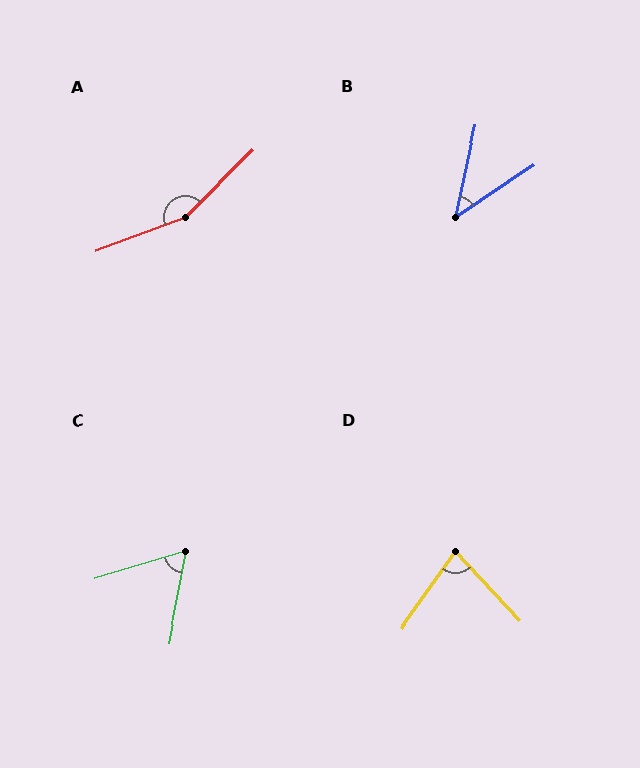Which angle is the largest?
A, at approximately 156 degrees.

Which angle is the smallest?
B, at approximately 44 degrees.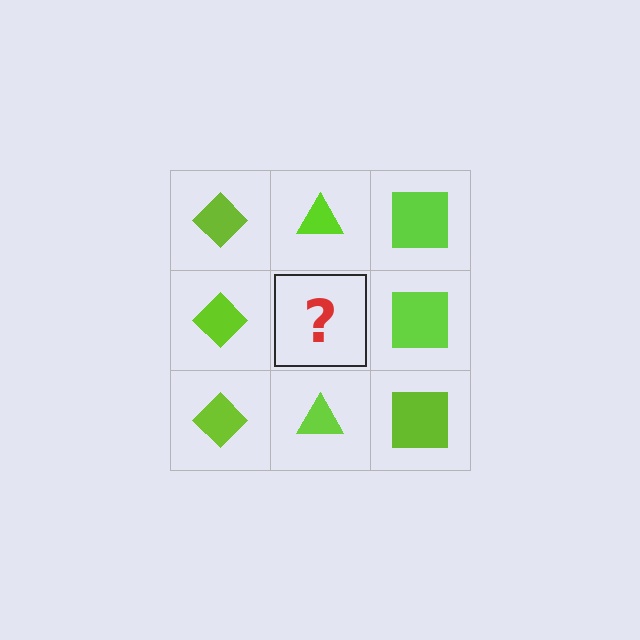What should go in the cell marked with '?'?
The missing cell should contain a lime triangle.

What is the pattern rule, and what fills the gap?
The rule is that each column has a consistent shape. The gap should be filled with a lime triangle.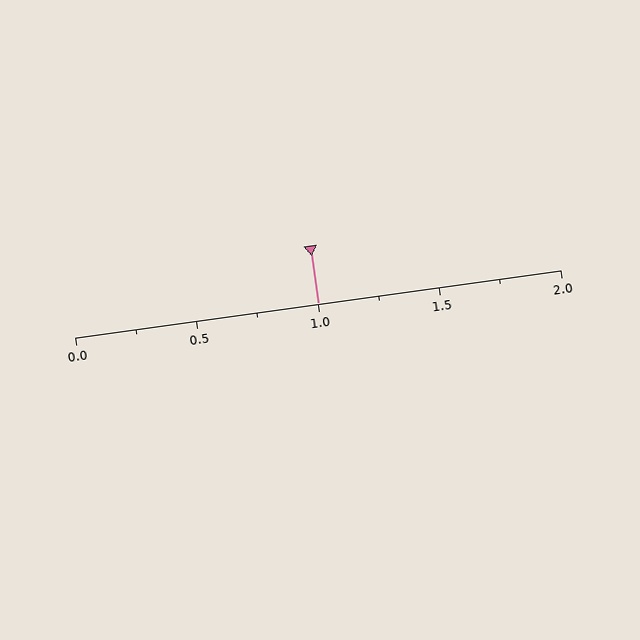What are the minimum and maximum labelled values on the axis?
The axis runs from 0.0 to 2.0.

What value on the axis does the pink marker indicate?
The marker indicates approximately 1.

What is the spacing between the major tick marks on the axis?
The major ticks are spaced 0.5 apart.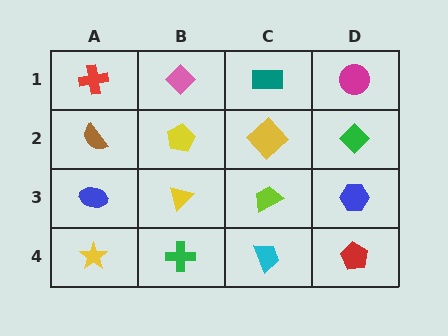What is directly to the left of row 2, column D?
A yellow diamond.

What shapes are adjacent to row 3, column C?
A yellow diamond (row 2, column C), a cyan trapezoid (row 4, column C), a yellow triangle (row 3, column B), a blue hexagon (row 3, column D).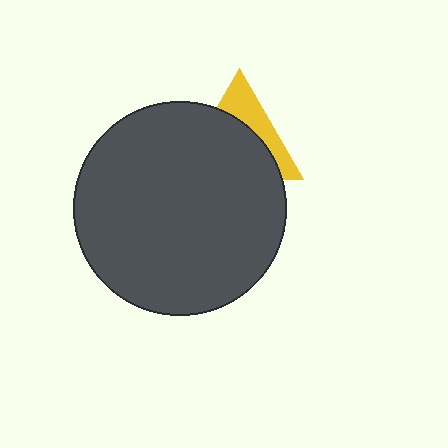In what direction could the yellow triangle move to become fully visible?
The yellow triangle could move up. That would shift it out from behind the dark gray circle entirely.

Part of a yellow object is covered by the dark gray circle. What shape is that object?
It is a triangle.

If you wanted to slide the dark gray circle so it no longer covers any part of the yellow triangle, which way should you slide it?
Slide it down — that is the most direct way to separate the two shapes.